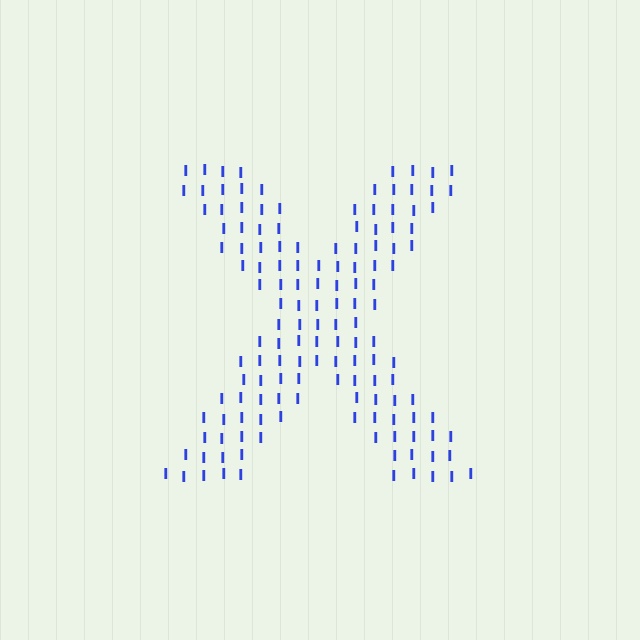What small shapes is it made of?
It is made of small letter I's.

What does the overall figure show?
The overall figure shows the letter X.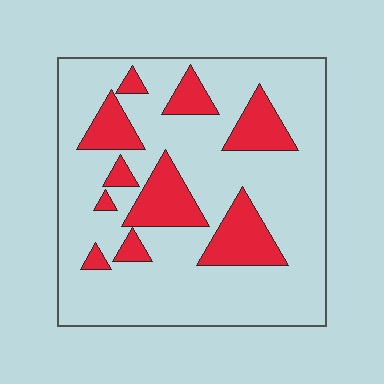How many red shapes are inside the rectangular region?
10.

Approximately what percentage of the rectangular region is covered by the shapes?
Approximately 20%.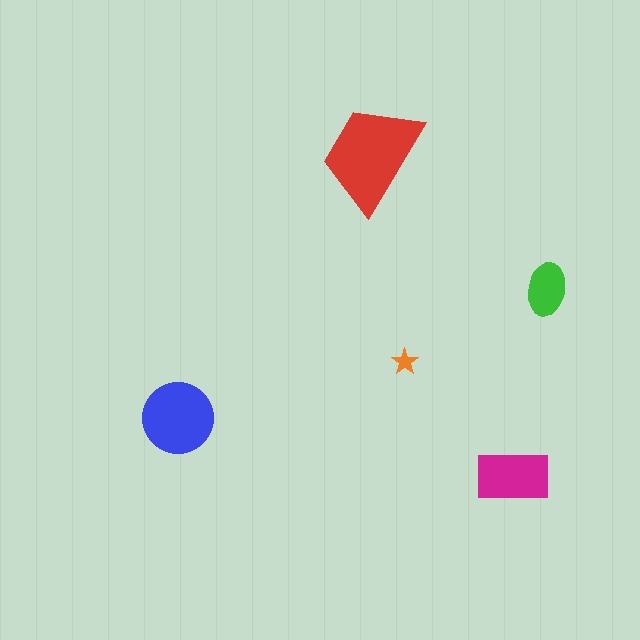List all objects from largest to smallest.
The red trapezoid, the blue circle, the magenta rectangle, the green ellipse, the orange star.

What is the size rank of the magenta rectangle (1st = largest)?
3rd.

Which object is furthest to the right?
The green ellipse is rightmost.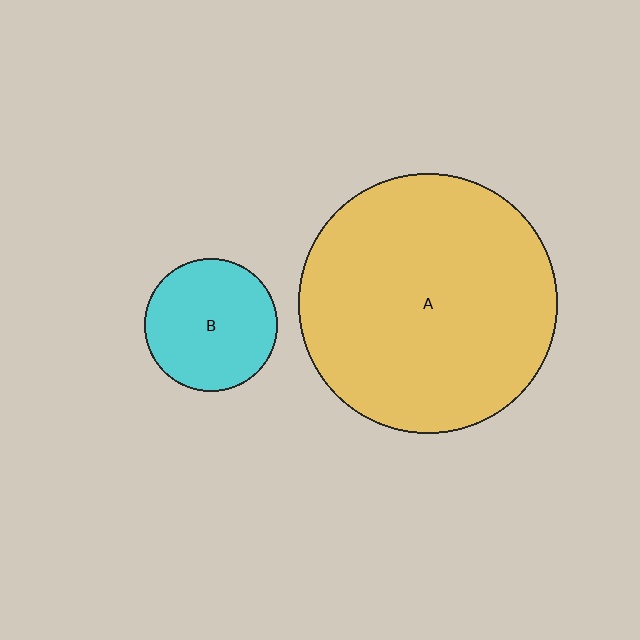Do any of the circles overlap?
No, none of the circles overlap.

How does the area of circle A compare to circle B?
Approximately 3.8 times.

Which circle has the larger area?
Circle A (yellow).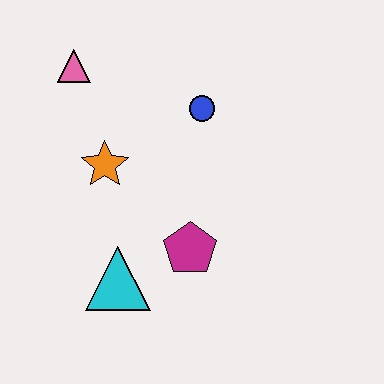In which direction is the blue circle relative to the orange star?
The blue circle is to the right of the orange star.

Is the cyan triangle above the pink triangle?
No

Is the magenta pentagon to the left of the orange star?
No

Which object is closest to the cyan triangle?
The magenta pentagon is closest to the cyan triangle.